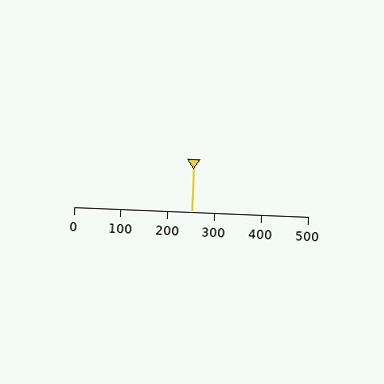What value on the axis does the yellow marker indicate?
The marker indicates approximately 250.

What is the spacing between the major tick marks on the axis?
The major ticks are spaced 100 apart.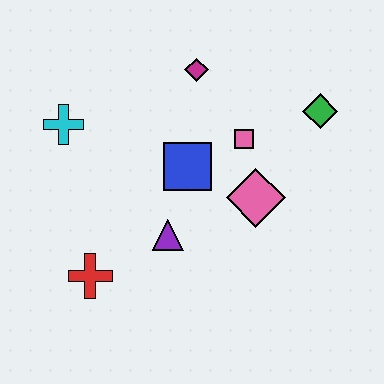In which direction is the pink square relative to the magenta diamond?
The pink square is below the magenta diamond.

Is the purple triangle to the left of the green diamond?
Yes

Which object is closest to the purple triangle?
The blue square is closest to the purple triangle.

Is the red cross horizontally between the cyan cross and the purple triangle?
Yes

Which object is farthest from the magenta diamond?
The red cross is farthest from the magenta diamond.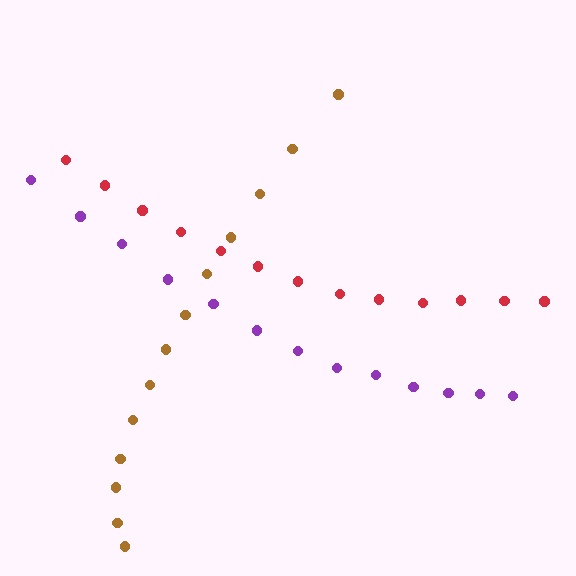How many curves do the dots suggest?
There are 3 distinct paths.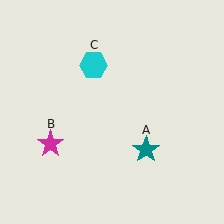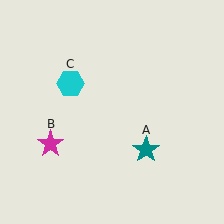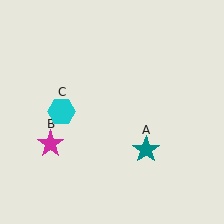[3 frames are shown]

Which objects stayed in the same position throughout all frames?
Teal star (object A) and magenta star (object B) remained stationary.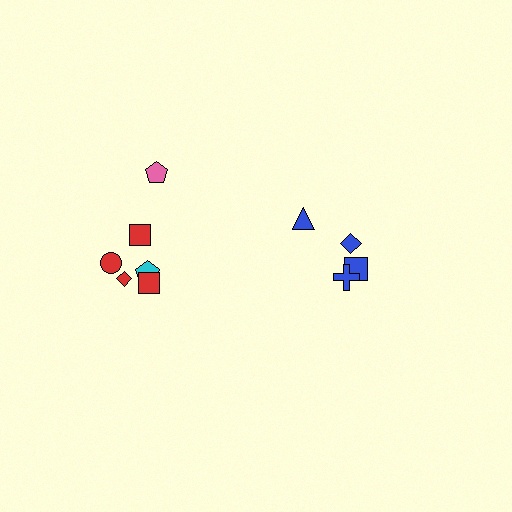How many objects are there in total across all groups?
There are 10 objects.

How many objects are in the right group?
There are 4 objects.